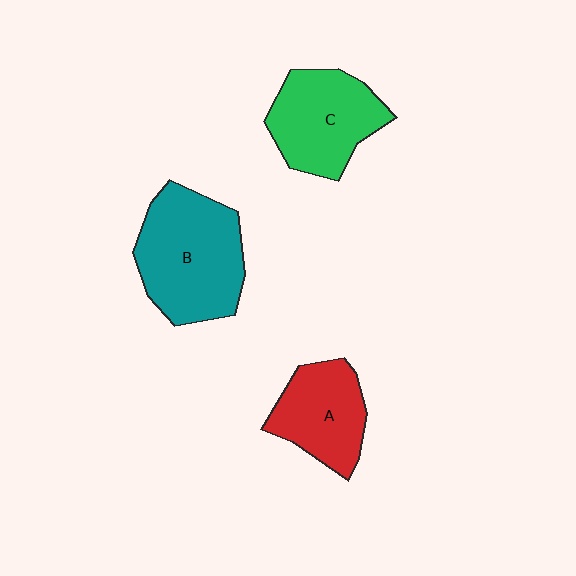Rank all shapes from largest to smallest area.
From largest to smallest: B (teal), C (green), A (red).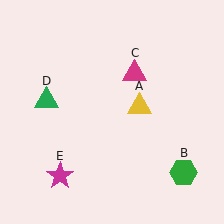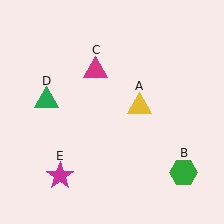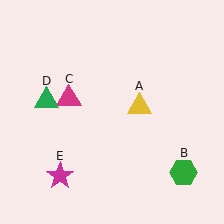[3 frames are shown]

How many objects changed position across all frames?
1 object changed position: magenta triangle (object C).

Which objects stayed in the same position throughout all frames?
Yellow triangle (object A) and green hexagon (object B) and green triangle (object D) and magenta star (object E) remained stationary.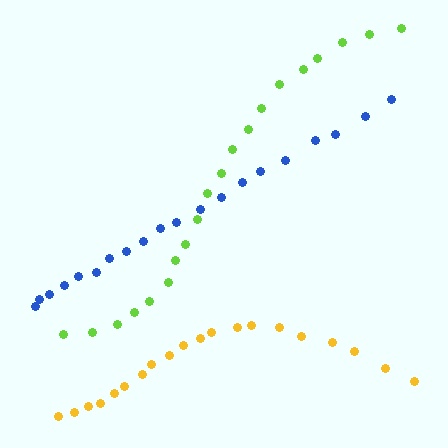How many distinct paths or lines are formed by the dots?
There are 3 distinct paths.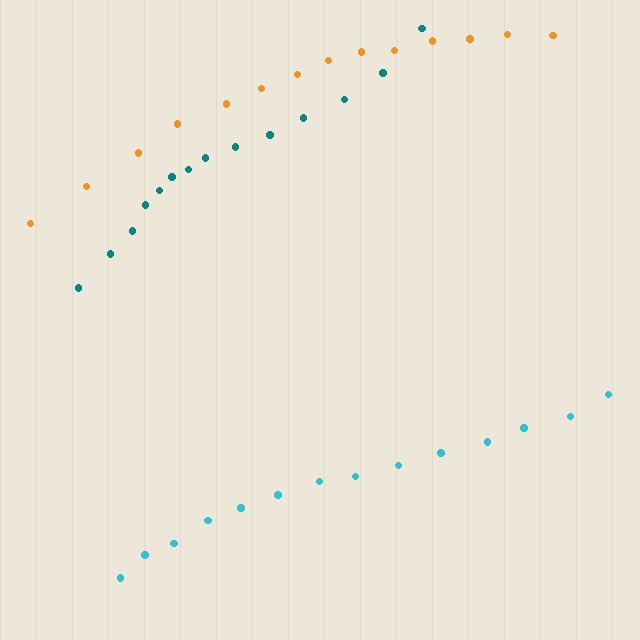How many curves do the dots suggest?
There are 3 distinct paths.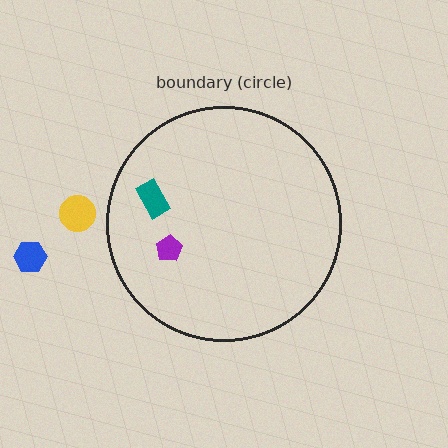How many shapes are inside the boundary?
2 inside, 2 outside.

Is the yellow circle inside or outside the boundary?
Outside.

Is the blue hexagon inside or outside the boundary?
Outside.